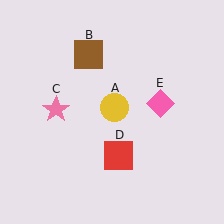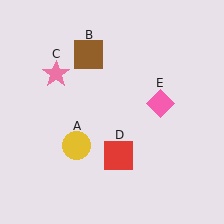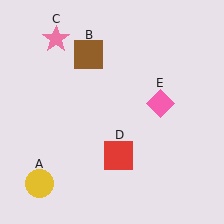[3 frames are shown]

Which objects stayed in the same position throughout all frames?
Brown square (object B) and red square (object D) and pink diamond (object E) remained stationary.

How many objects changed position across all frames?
2 objects changed position: yellow circle (object A), pink star (object C).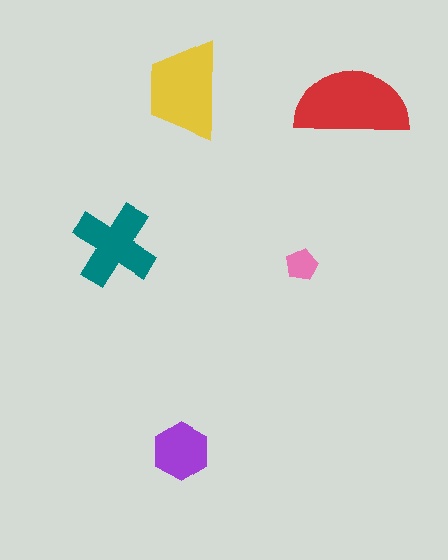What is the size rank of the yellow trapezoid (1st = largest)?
2nd.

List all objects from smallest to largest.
The pink pentagon, the purple hexagon, the teal cross, the yellow trapezoid, the red semicircle.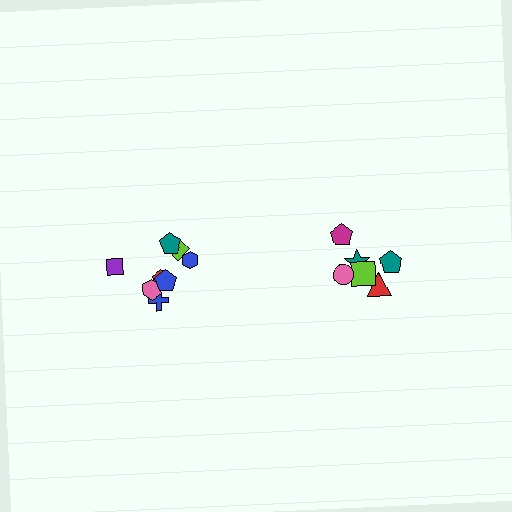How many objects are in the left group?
There are 8 objects.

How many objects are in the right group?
There are 6 objects.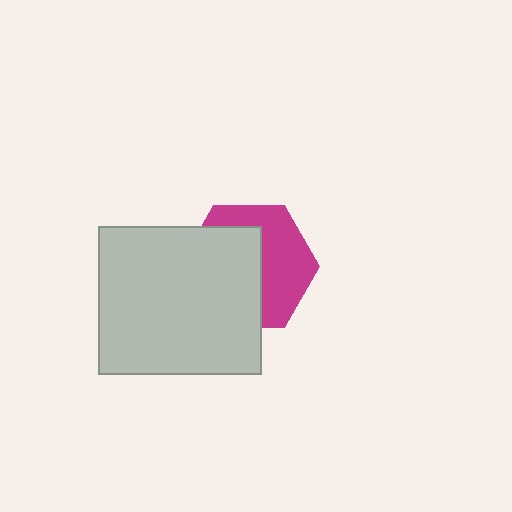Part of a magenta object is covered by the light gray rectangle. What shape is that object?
It is a hexagon.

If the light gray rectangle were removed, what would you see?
You would see the complete magenta hexagon.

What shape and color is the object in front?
The object in front is a light gray rectangle.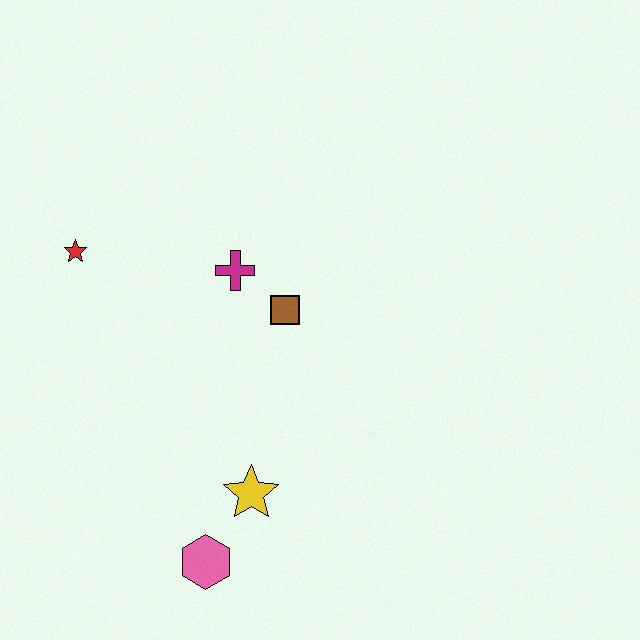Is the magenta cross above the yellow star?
Yes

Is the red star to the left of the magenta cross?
Yes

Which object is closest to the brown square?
The magenta cross is closest to the brown square.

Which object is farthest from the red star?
The pink hexagon is farthest from the red star.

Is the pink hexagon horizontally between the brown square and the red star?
Yes